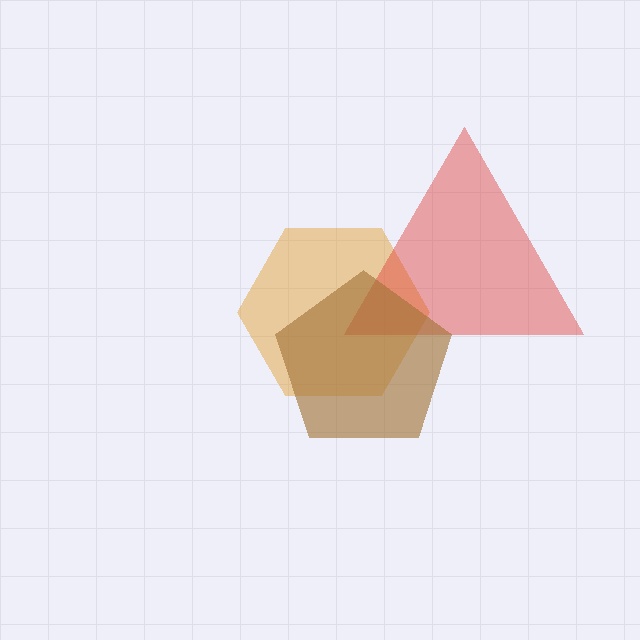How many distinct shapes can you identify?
There are 3 distinct shapes: an orange hexagon, a red triangle, a brown pentagon.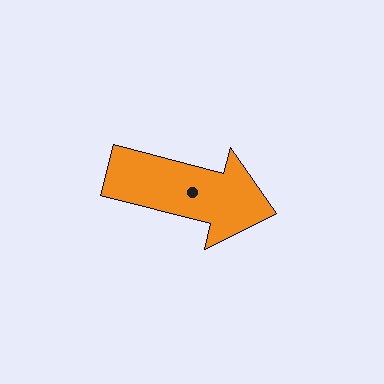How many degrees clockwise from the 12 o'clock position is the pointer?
Approximately 105 degrees.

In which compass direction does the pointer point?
East.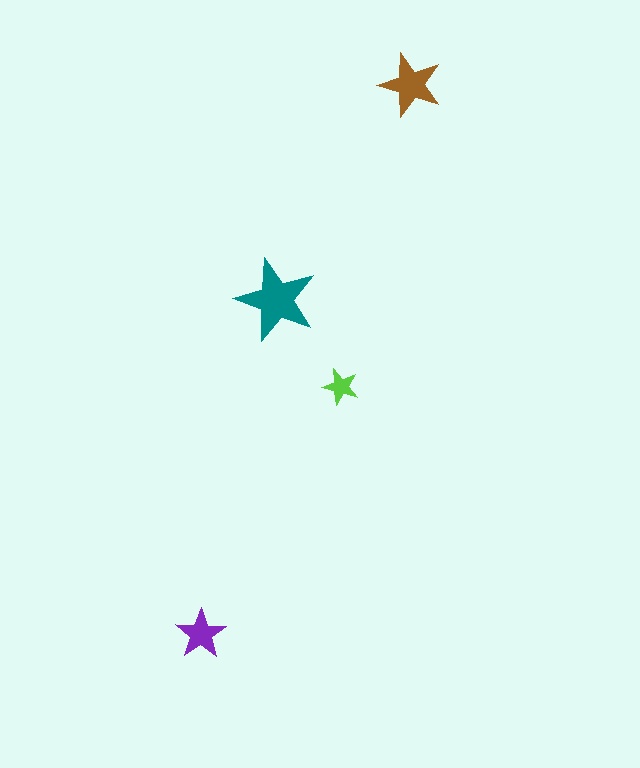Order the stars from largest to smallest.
the teal one, the brown one, the purple one, the lime one.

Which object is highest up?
The brown star is topmost.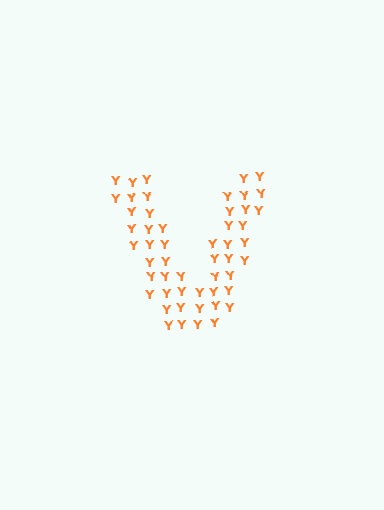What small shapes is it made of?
It is made of small letter Y's.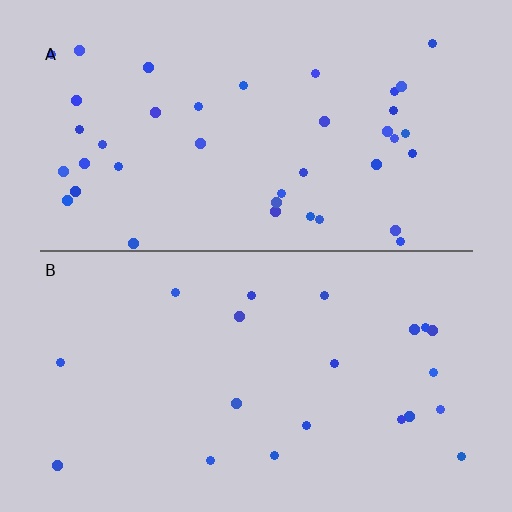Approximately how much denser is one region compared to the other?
Approximately 1.9× — region A over region B.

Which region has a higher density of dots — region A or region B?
A (the top).